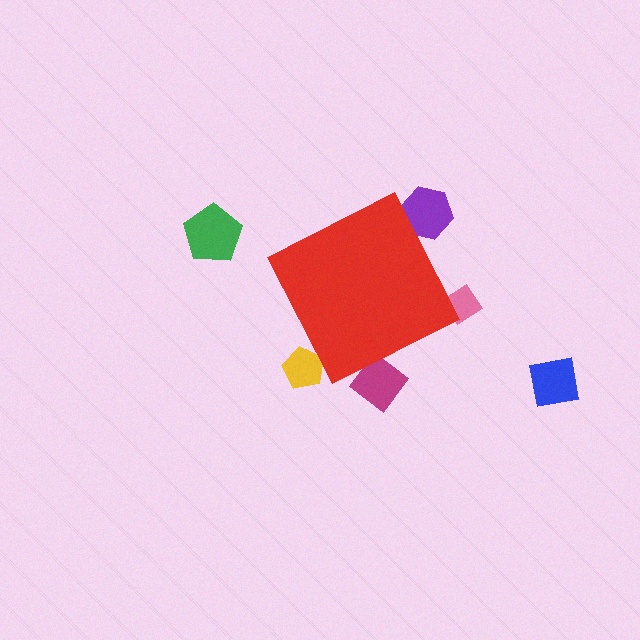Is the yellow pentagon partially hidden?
Yes, the yellow pentagon is partially hidden behind the red diamond.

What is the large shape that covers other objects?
A red diamond.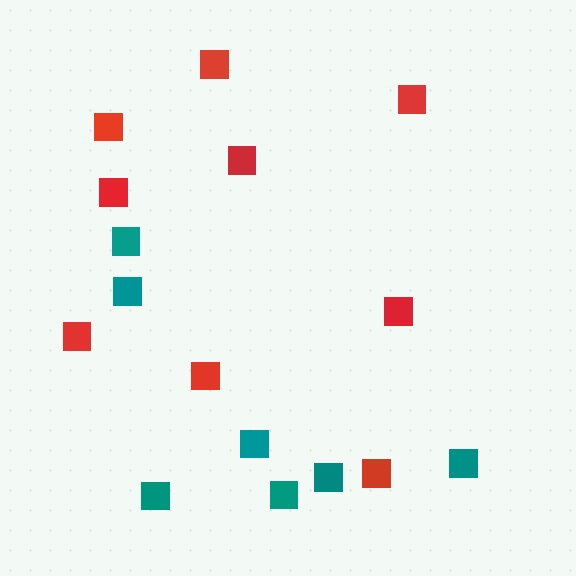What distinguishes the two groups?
There are 2 groups: one group of red squares (9) and one group of teal squares (7).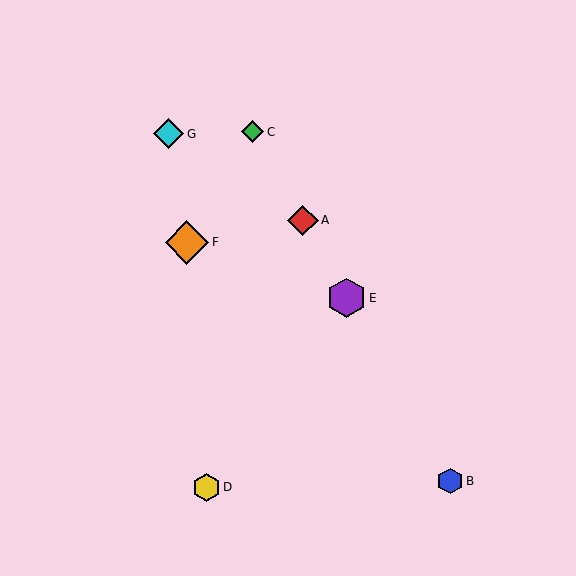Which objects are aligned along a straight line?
Objects A, B, C, E are aligned along a straight line.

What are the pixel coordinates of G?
Object G is at (169, 134).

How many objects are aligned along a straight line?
4 objects (A, B, C, E) are aligned along a straight line.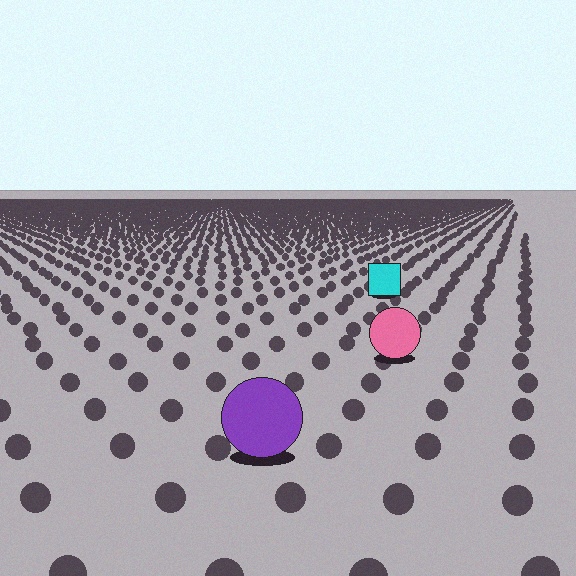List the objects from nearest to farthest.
From nearest to farthest: the purple circle, the pink circle, the cyan square.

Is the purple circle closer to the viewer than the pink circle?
Yes. The purple circle is closer — you can tell from the texture gradient: the ground texture is coarser near it.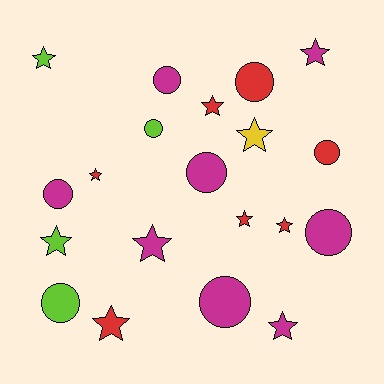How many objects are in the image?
There are 20 objects.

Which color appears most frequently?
Magenta, with 8 objects.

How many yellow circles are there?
There are no yellow circles.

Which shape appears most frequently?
Star, with 11 objects.